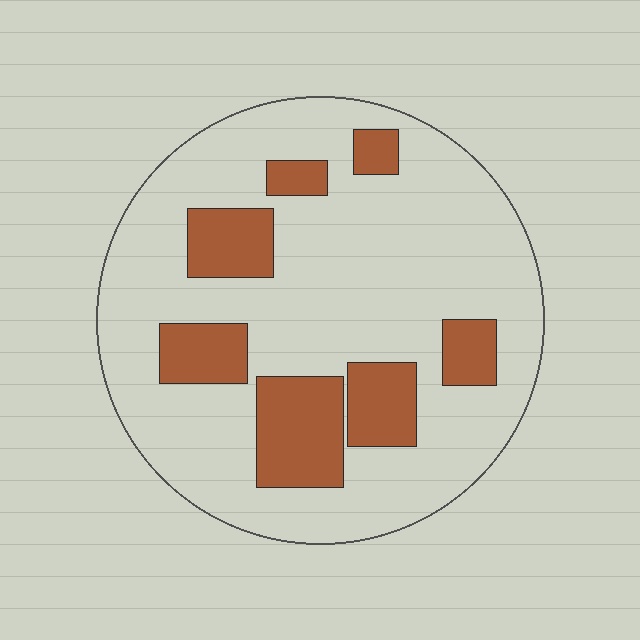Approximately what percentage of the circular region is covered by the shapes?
Approximately 20%.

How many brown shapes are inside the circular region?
7.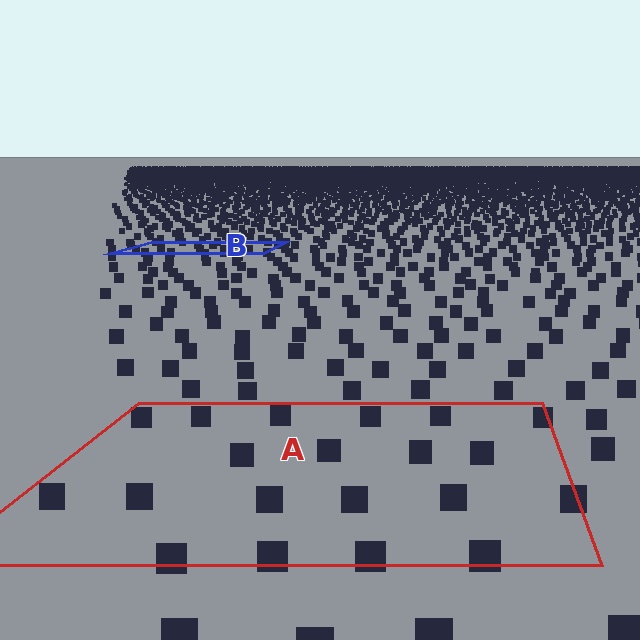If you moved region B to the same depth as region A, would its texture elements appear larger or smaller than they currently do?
They would appear larger. At a closer depth, the same texture elements are projected at a bigger on-screen size.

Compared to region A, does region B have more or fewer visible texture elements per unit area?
Region B has more texture elements per unit area — they are packed more densely because it is farther away.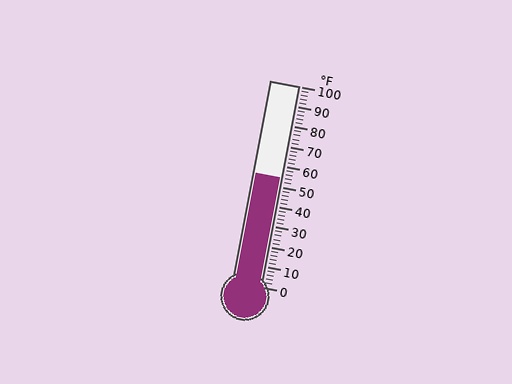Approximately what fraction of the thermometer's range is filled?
The thermometer is filled to approximately 55% of its range.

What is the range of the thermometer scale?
The thermometer scale ranges from 0°F to 100°F.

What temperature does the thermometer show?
The thermometer shows approximately 54°F.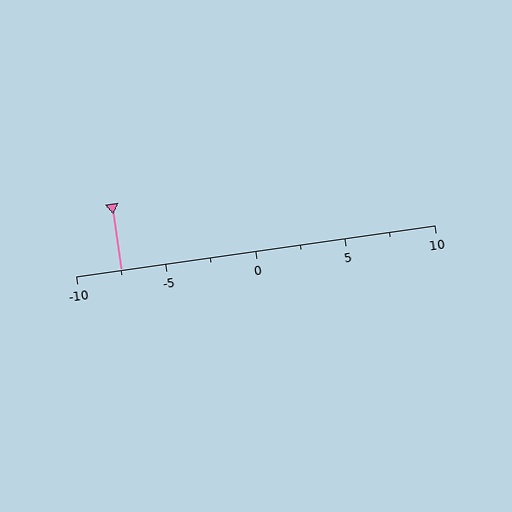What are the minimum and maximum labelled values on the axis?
The axis runs from -10 to 10.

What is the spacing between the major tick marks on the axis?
The major ticks are spaced 5 apart.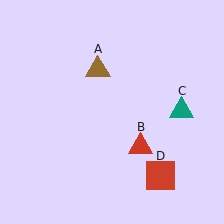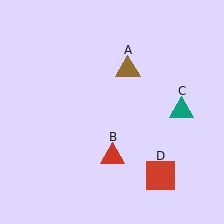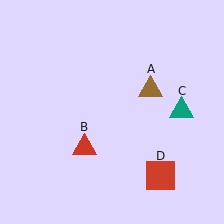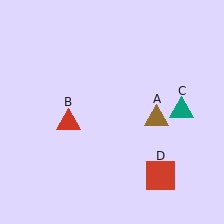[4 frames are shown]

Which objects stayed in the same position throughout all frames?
Teal triangle (object C) and red square (object D) remained stationary.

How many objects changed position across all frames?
2 objects changed position: brown triangle (object A), red triangle (object B).